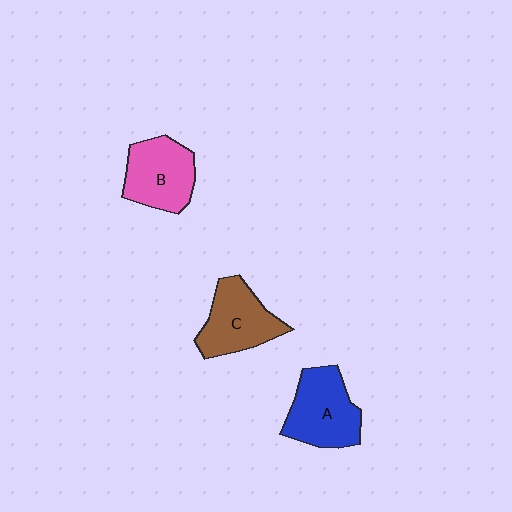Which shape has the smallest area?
Shape B (pink).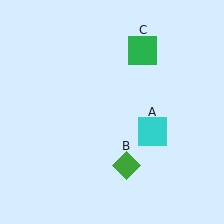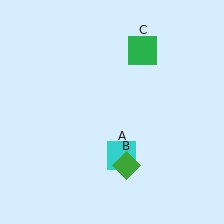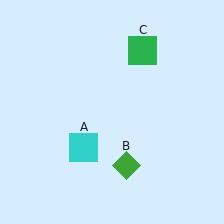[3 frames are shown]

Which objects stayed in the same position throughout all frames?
Green diamond (object B) and green square (object C) remained stationary.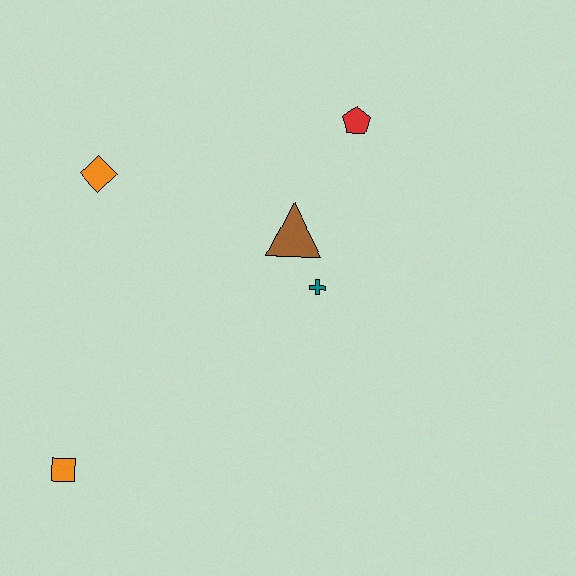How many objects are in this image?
There are 5 objects.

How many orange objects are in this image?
There are 2 orange objects.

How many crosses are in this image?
There is 1 cross.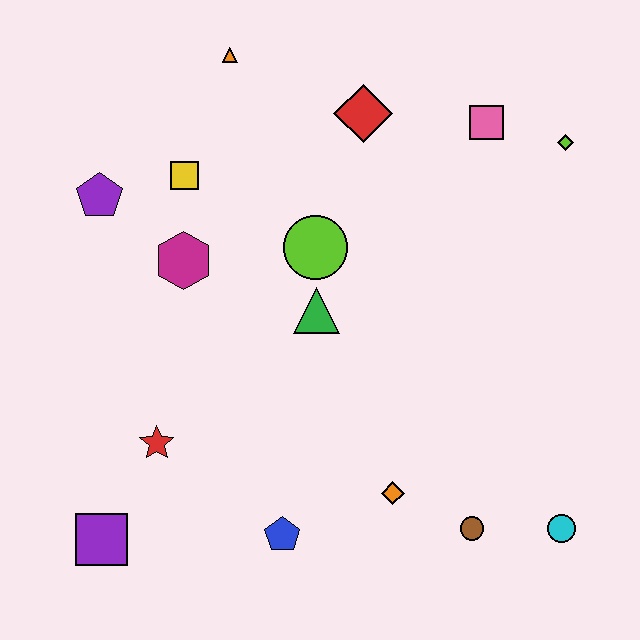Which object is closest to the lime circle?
The green triangle is closest to the lime circle.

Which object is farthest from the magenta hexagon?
The cyan circle is farthest from the magenta hexagon.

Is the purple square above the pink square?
No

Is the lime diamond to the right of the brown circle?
Yes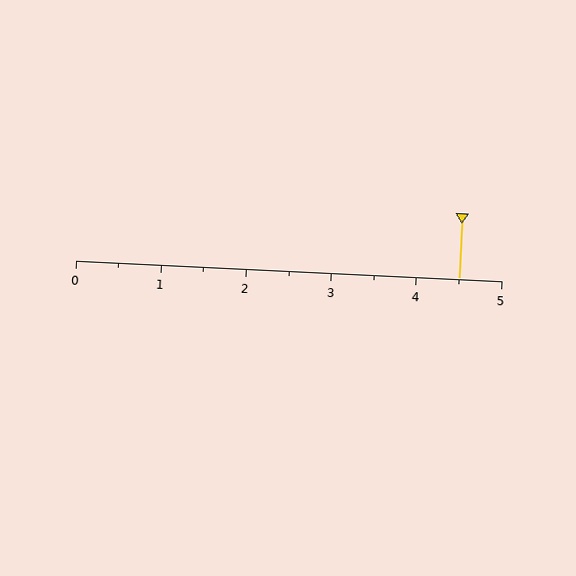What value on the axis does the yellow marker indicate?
The marker indicates approximately 4.5.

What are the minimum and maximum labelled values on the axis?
The axis runs from 0 to 5.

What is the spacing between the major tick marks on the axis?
The major ticks are spaced 1 apart.